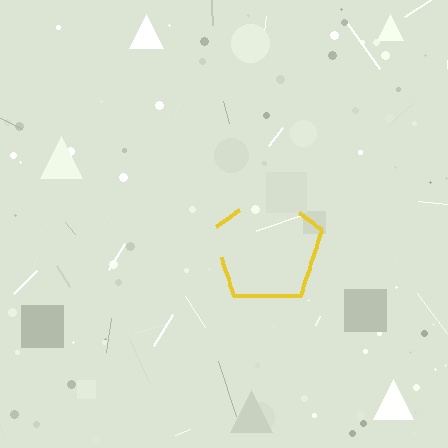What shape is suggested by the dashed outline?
The dashed outline suggests a pentagon.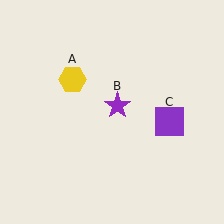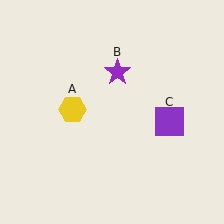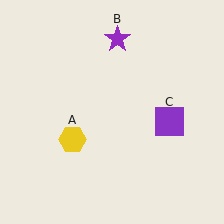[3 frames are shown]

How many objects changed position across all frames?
2 objects changed position: yellow hexagon (object A), purple star (object B).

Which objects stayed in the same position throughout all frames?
Purple square (object C) remained stationary.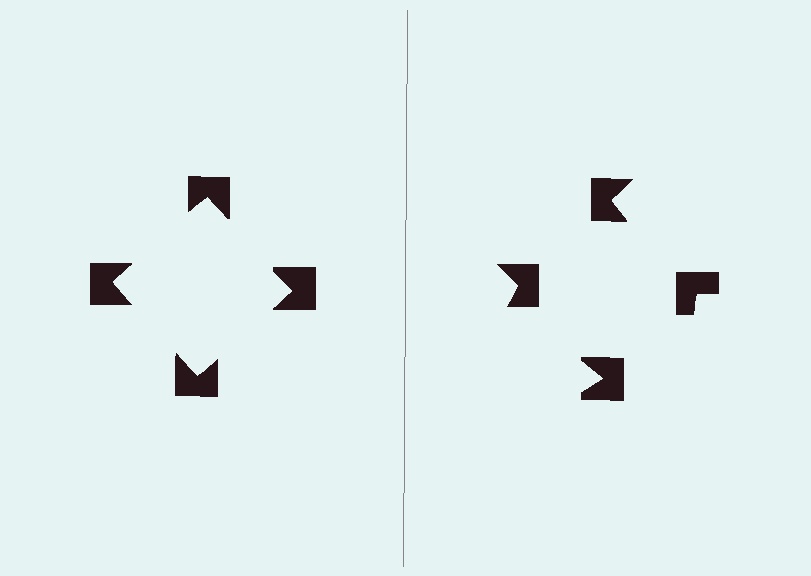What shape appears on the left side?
An illusory square.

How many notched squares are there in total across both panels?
8 — 4 on each side.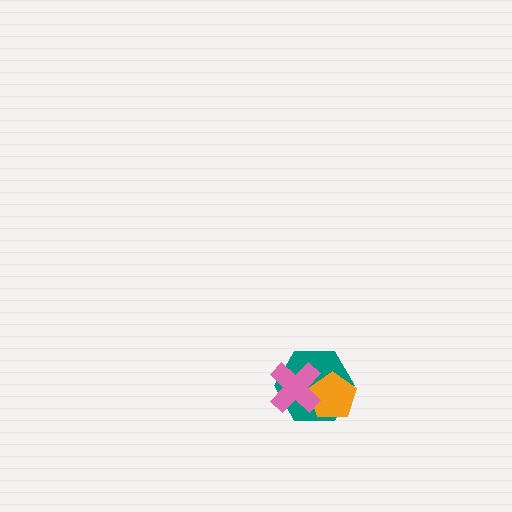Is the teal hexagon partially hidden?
Yes, it is partially covered by another shape.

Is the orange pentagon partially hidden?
Yes, it is partially covered by another shape.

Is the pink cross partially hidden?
No, no other shape covers it.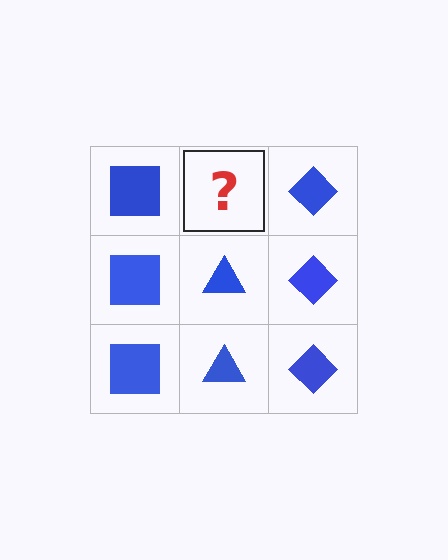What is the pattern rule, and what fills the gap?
The rule is that each column has a consistent shape. The gap should be filled with a blue triangle.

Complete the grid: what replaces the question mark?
The question mark should be replaced with a blue triangle.